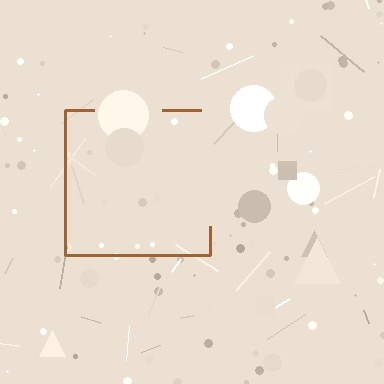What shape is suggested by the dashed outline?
The dashed outline suggests a square.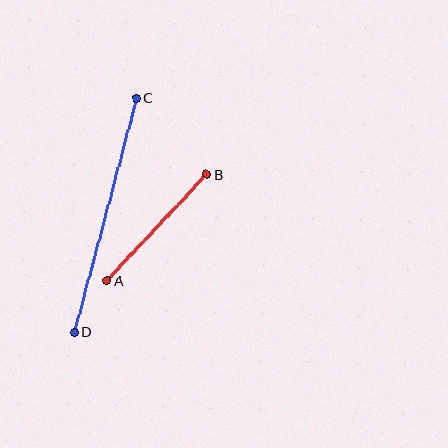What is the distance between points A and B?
The distance is approximately 146 pixels.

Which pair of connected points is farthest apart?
Points C and D are farthest apart.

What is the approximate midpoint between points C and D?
The midpoint is at approximately (105, 215) pixels.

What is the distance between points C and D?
The distance is approximately 243 pixels.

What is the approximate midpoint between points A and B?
The midpoint is at approximately (157, 227) pixels.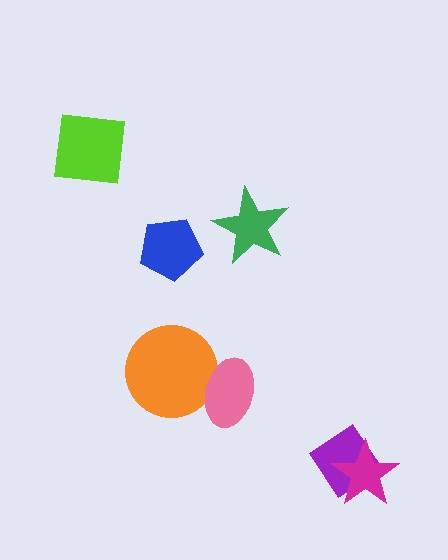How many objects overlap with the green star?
0 objects overlap with the green star.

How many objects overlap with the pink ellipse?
1 object overlaps with the pink ellipse.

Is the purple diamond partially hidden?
Yes, it is partially covered by another shape.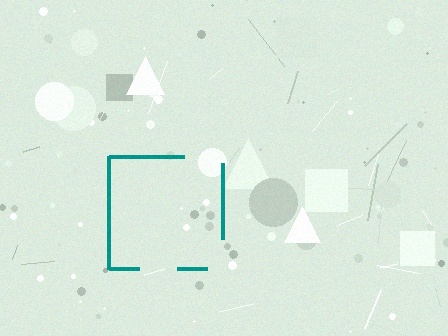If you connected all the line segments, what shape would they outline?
They would outline a square.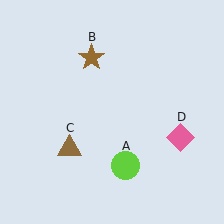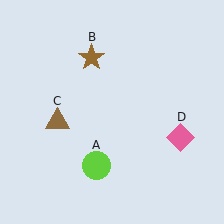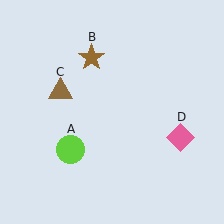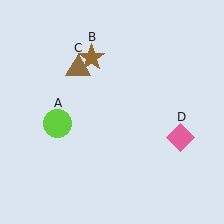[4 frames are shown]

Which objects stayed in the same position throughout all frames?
Brown star (object B) and pink diamond (object D) remained stationary.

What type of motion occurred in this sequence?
The lime circle (object A), brown triangle (object C) rotated clockwise around the center of the scene.